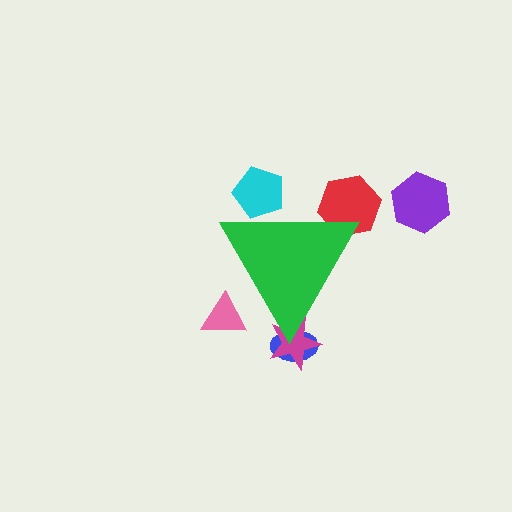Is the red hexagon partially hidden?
Yes, the red hexagon is partially hidden behind the green triangle.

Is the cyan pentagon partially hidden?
Yes, the cyan pentagon is partially hidden behind the green triangle.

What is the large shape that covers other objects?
A green triangle.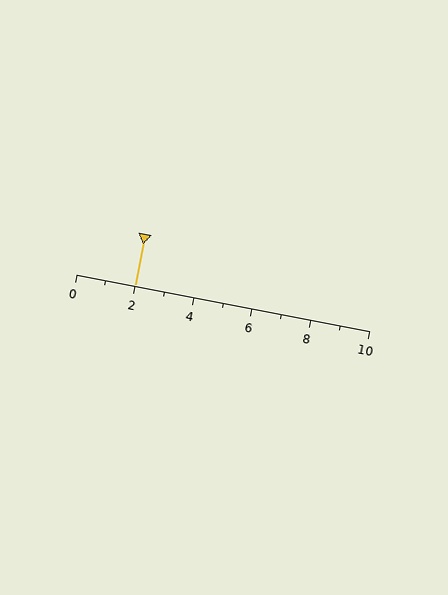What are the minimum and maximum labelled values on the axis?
The axis runs from 0 to 10.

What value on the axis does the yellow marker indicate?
The marker indicates approximately 2.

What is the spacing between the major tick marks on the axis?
The major ticks are spaced 2 apart.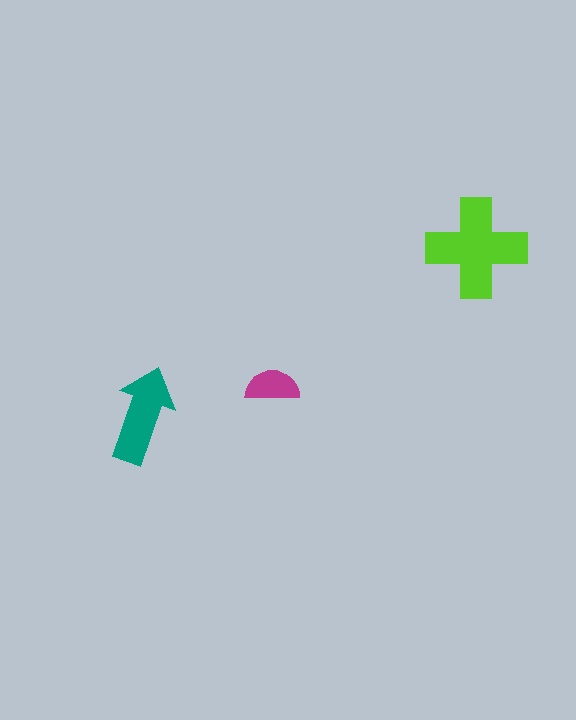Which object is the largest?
The lime cross.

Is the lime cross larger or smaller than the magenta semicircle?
Larger.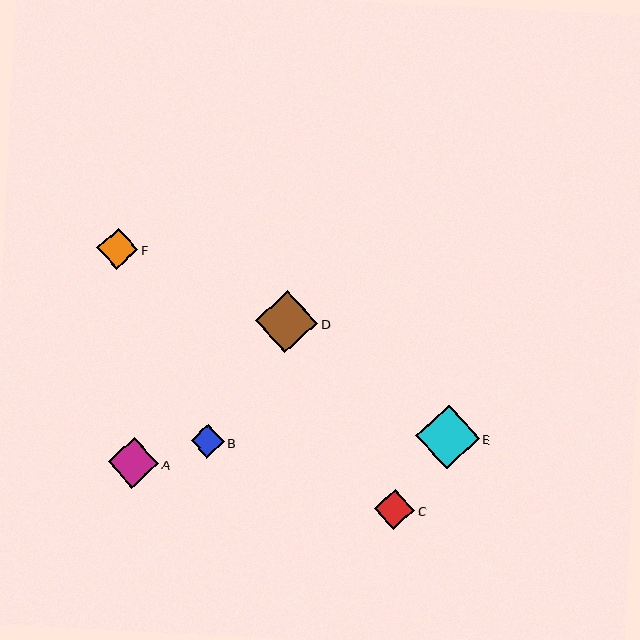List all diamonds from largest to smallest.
From largest to smallest: E, D, A, F, C, B.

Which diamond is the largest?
Diamond E is the largest with a size of approximately 64 pixels.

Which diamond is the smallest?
Diamond B is the smallest with a size of approximately 33 pixels.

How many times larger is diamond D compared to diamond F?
Diamond D is approximately 1.5 times the size of diamond F.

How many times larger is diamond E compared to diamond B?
Diamond E is approximately 1.9 times the size of diamond B.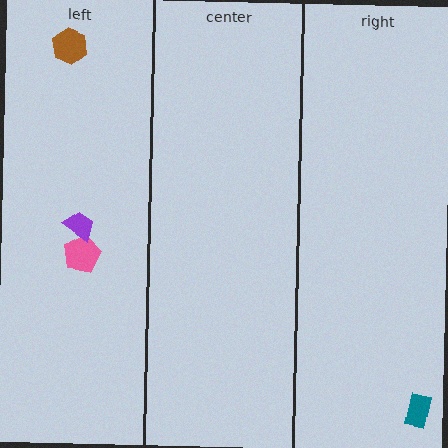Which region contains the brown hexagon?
The left region.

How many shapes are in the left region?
3.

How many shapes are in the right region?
1.